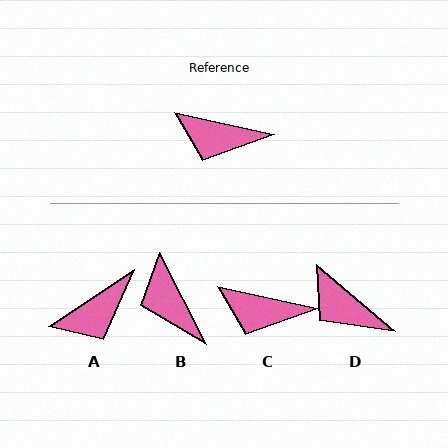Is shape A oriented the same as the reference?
No, it is off by about 46 degrees.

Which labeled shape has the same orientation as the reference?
C.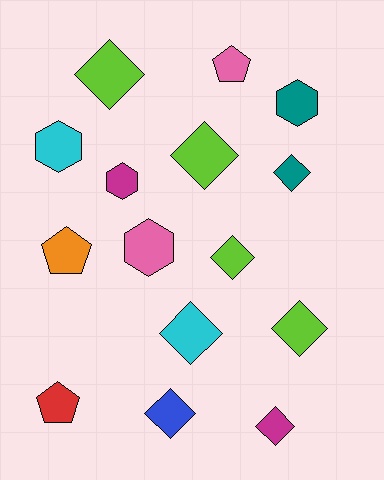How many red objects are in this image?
There is 1 red object.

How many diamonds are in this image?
There are 8 diamonds.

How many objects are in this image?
There are 15 objects.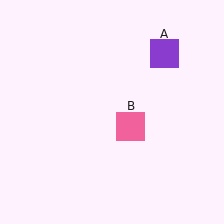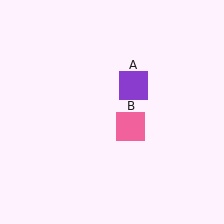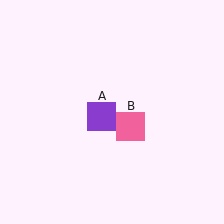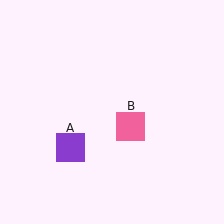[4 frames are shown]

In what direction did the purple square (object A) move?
The purple square (object A) moved down and to the left.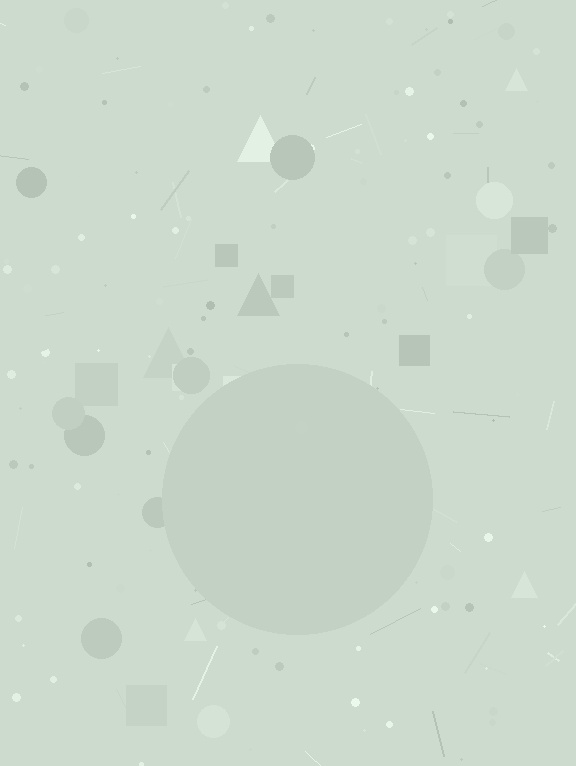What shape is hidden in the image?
A circle is hidden in the image.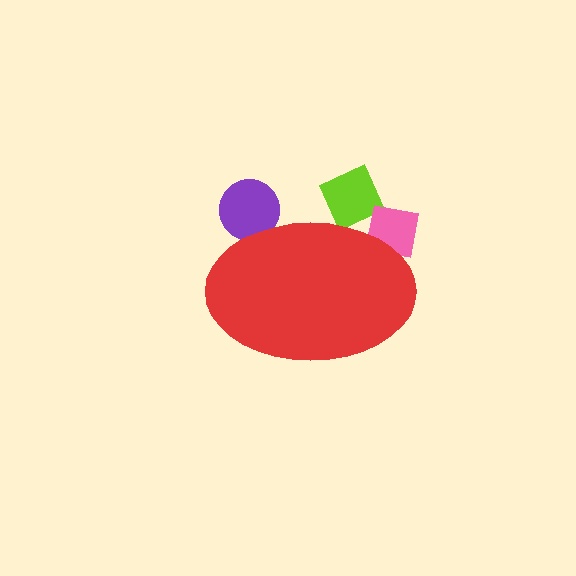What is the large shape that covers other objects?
A red ellipse.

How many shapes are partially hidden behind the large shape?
3 shapes are partially hidden.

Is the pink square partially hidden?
Yes, the pink square is partially hidden behind the red ellipse.